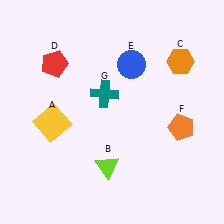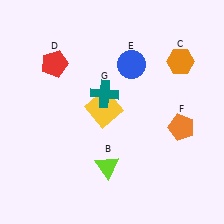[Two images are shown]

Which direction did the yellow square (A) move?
The yellow square (A) moved right.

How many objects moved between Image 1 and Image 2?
1 object moved between the two images.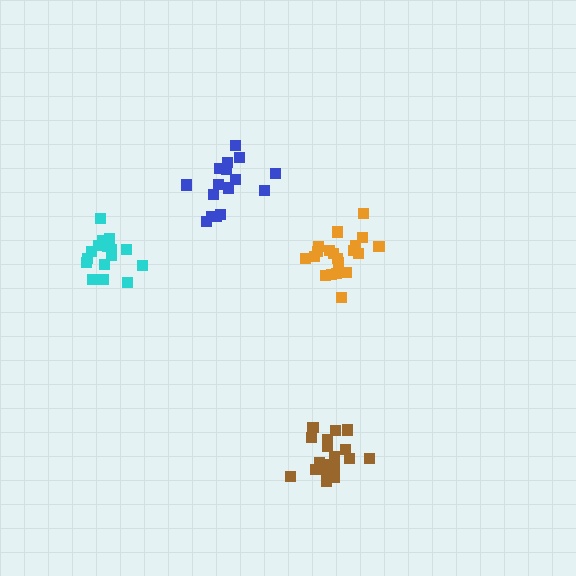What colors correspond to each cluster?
The clusters are colored: cyan, brown, blue, orange.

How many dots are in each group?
Group 1: 17 dots, Group 2: 20 dots, Group 3: 16 dots, Group 4: 20 dots (73 total).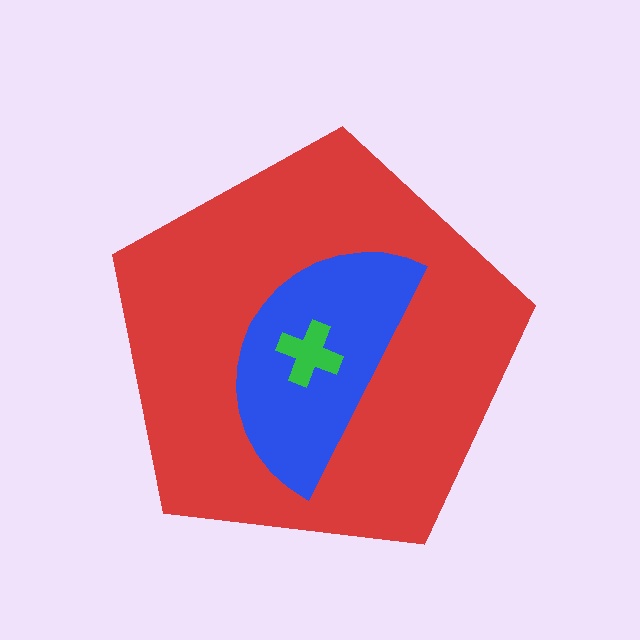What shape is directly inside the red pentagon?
The blue semicircle.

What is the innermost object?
The green cross.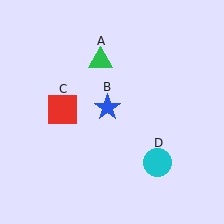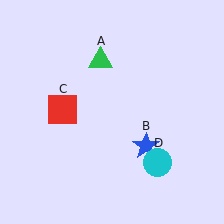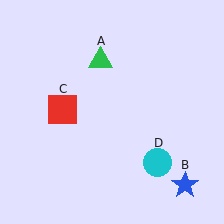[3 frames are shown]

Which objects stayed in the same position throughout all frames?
Green triangle (object A) and red square (object C) and cyan circle (object D) remained stationary.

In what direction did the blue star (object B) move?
The blue star (object B) moved down and to the right.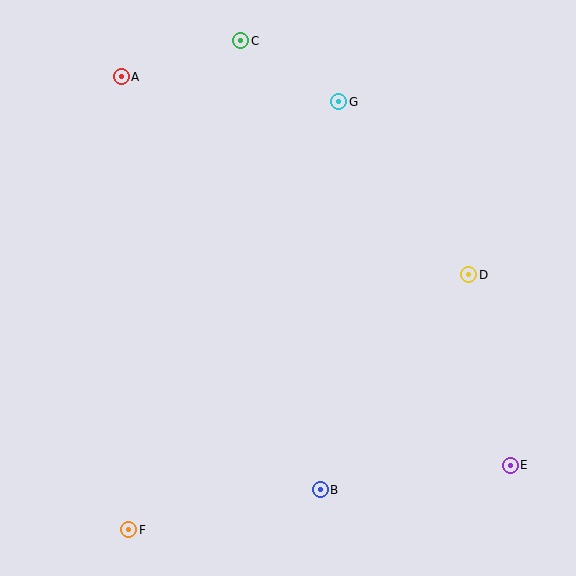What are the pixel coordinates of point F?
Point F is at (129, 530).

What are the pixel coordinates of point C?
Point C is at (241, 41).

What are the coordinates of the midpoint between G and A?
The midpoint between G and A is at (230, 89).